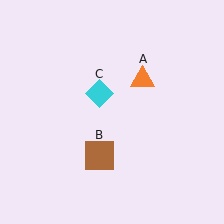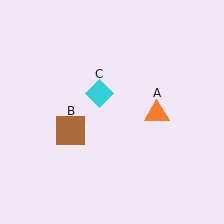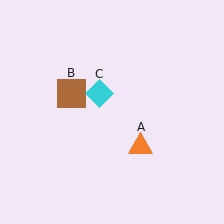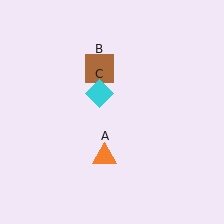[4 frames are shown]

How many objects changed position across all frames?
2 objects changed position: orange triangle (object A), brown square (object B).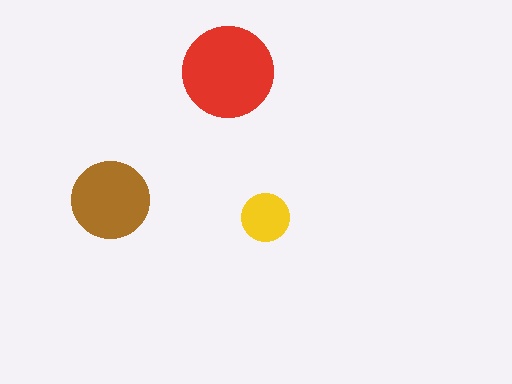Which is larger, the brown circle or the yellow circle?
The brown one.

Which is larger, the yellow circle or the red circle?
The red one.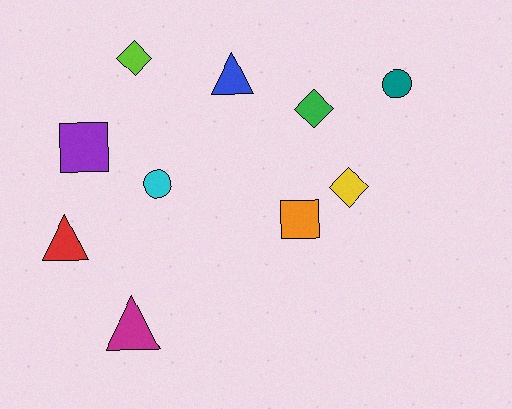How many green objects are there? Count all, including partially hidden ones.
There is 1 green object.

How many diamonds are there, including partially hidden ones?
There are 3 diamonds.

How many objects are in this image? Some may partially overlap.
There are 10 objects.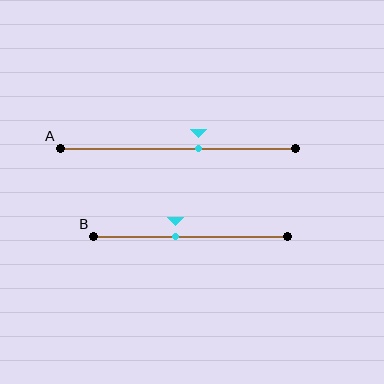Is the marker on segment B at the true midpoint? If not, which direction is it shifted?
No, the marker on segment B is shifted to the left by about 8% of the segment length.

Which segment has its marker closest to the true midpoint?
Segment B has its marker closest to the true midpoint.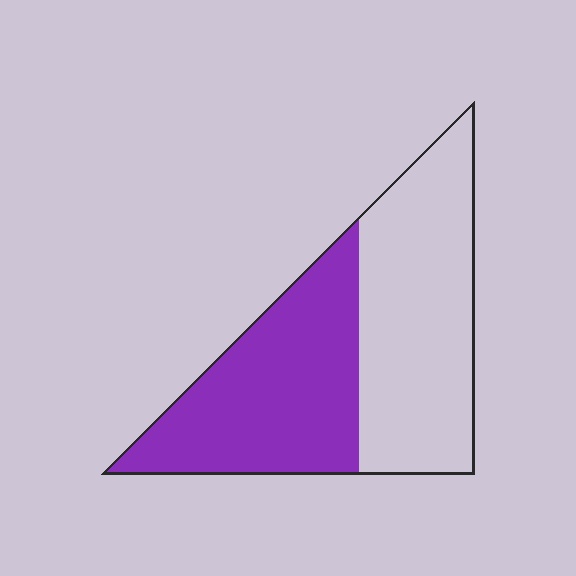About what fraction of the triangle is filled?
About one half (1/2).